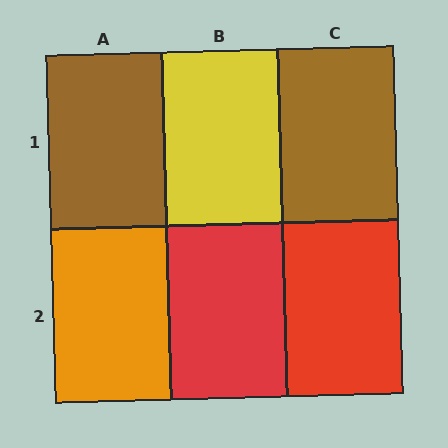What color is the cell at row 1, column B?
Yellow.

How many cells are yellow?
1 cell is yellow.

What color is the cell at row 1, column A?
Brown.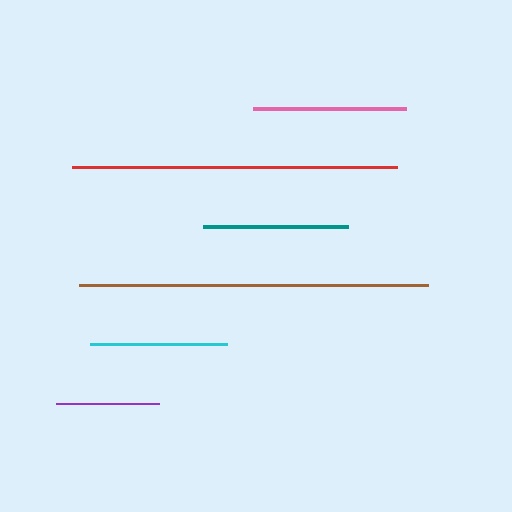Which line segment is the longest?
The brown line is the longest at approximately 349 pixels.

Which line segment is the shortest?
The purple line is the shortest at approximately 103 pixels.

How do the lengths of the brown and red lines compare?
The brown and red lines are approximately the same length.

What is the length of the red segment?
The red segment is approximately 325 pixels long.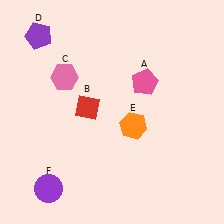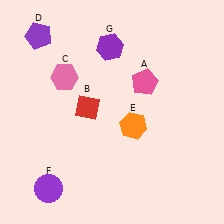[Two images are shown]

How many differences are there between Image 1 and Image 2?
There is 1 difference between the two images.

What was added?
A purple hexagon (G) was added in Image 2.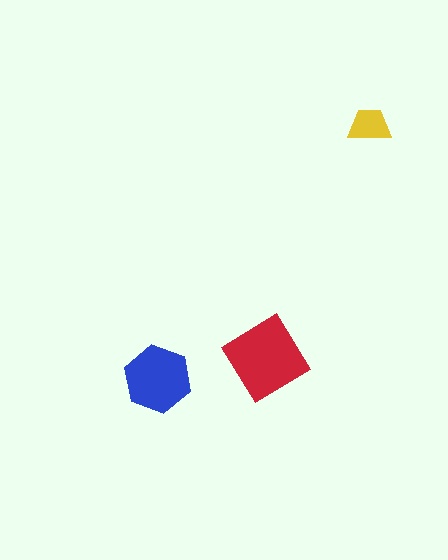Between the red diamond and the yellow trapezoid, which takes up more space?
The red diamond.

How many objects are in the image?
There are 3 objects in the image.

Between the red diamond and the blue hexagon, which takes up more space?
The red diamond.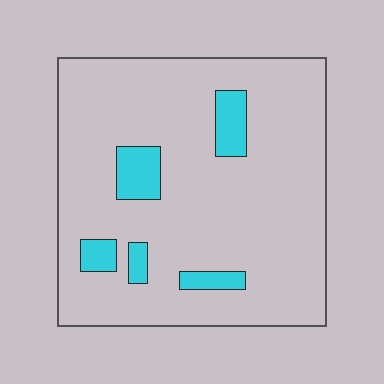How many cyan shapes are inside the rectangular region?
5.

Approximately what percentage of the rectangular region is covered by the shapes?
Approximately 10%.